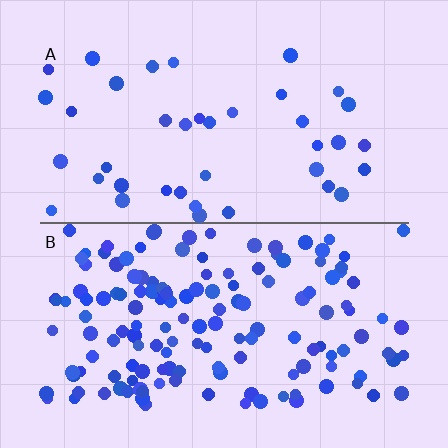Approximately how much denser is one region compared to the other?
Approximately 3.7× — region B over region A.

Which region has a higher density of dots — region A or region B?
B (the bottom).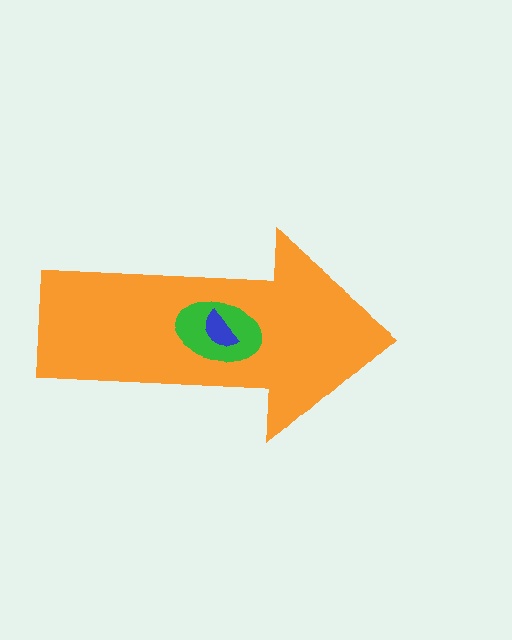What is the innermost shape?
The blue semicircle.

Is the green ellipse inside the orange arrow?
Yes.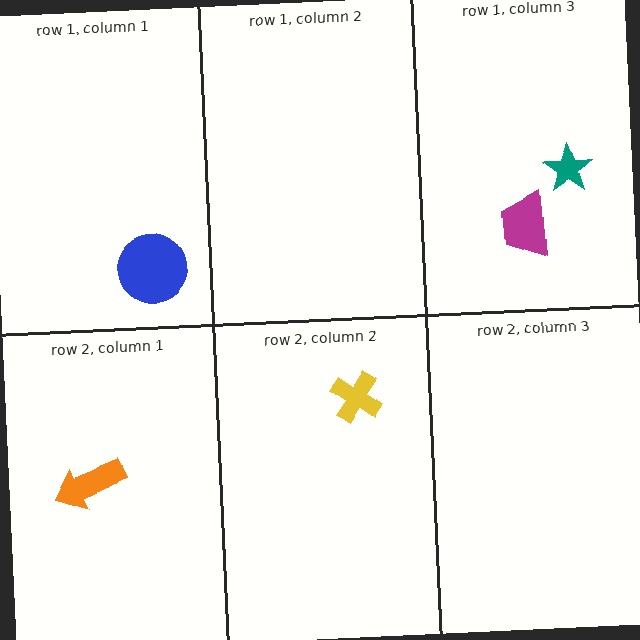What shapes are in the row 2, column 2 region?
The yellow cross.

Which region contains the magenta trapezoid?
The row 1, column 3 region.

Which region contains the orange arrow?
The row 2, column 1 region.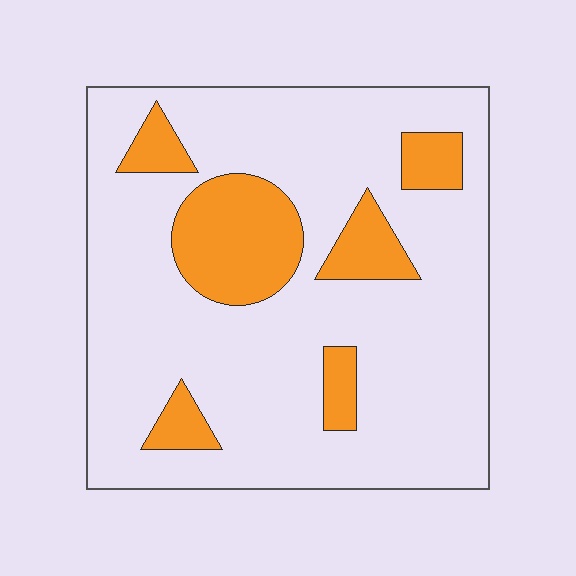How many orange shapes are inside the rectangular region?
6.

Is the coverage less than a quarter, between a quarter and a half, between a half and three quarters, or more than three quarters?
Less than a quarter.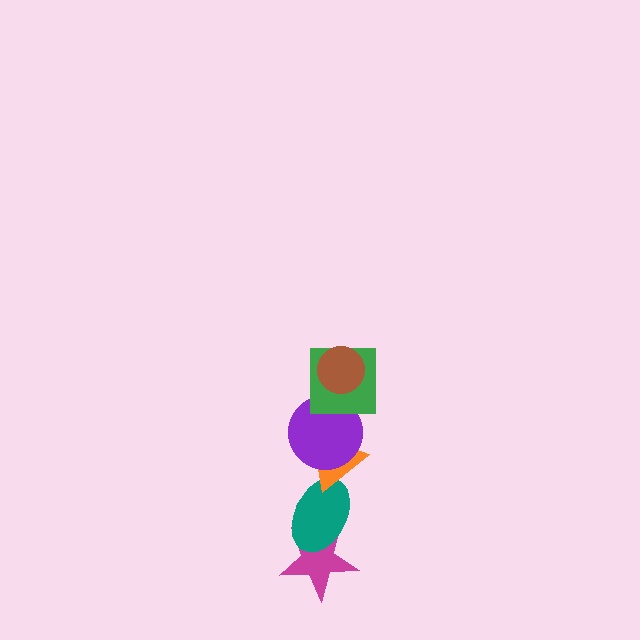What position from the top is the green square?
The green square is 2nd from the top.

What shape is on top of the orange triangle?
The purple circle is on top of the orange triangle.